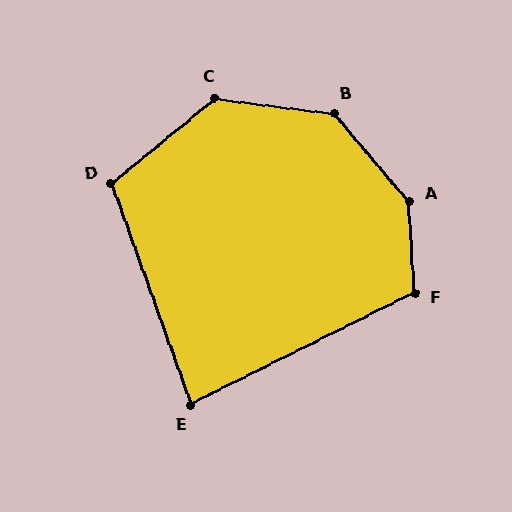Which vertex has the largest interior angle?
A, at approximately 143 degrees.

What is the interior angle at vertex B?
Approximately 137 degrees (obtuse).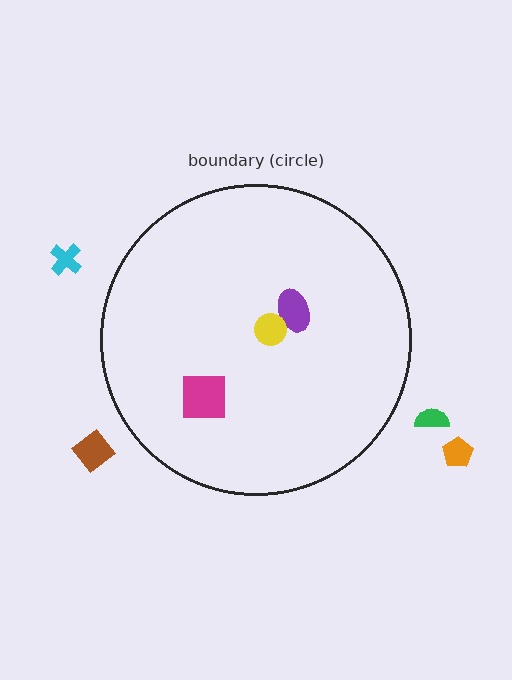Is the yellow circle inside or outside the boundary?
Inside.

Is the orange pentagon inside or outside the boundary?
Outside.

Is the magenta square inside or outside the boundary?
Inside.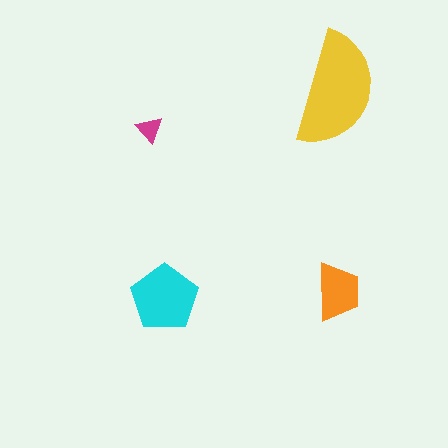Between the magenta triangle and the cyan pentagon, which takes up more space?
The cyan pentagon.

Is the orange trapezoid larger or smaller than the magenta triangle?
Larger.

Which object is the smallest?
The magenta triangle.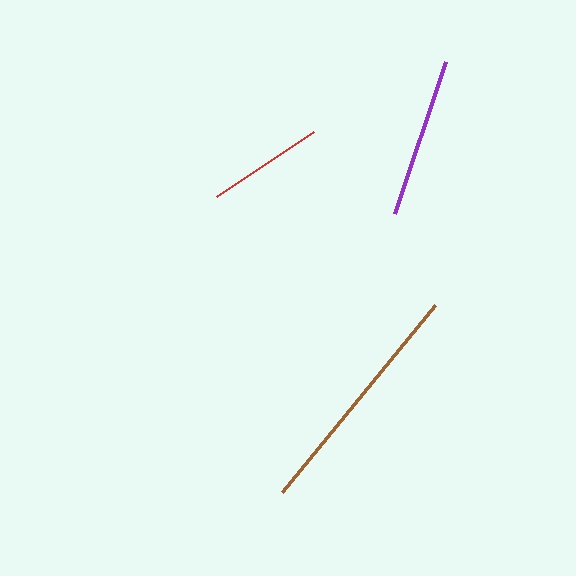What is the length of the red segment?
The red segment is approximately 117 pixels long.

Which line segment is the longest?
The brown line is the longest at approximately 242 pixels.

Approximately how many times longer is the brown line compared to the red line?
The brown line is approximately 2.1 times the length of the red line.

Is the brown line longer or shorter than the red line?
The brown line is longer than the red line.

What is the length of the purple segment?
The purple segment is approximately 160 pixels long.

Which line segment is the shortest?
The red line is the shortest at approximately 117 pixels.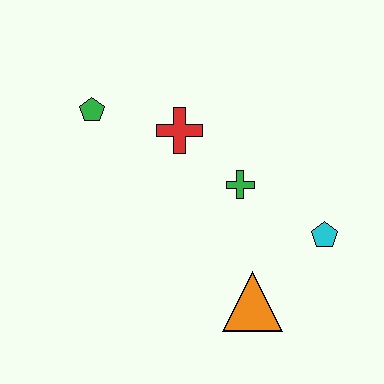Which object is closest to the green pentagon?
The red cross is closest to the green pentagon.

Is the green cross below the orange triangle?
No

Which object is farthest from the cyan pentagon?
The green pentagon is farthest from the cyan pentagon.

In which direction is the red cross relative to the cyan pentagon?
The red cross is to the left of the cyan pentagon.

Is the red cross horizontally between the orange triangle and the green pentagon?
Yes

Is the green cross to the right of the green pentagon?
Yes